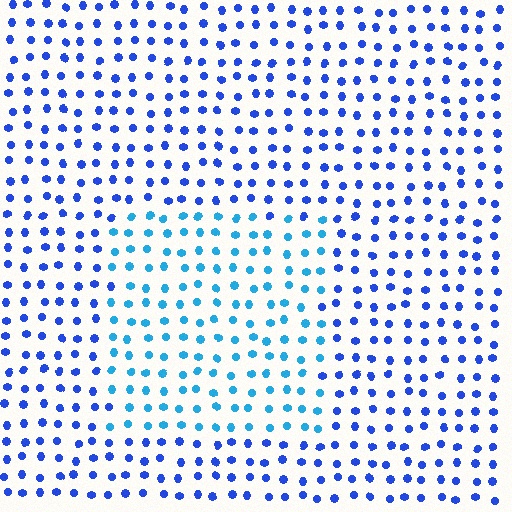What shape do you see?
I see a rectangle.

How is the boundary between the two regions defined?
The boundary is defined purely by a slight shift in hue (about 31 degrees). Spacing, size, and orientation are identical on both sides.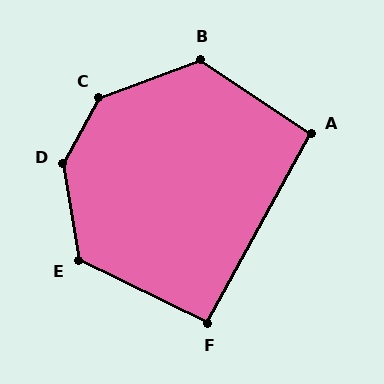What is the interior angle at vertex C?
Approximately 139 degrees (obtuse).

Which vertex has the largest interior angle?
D, at approximately 142 degrees.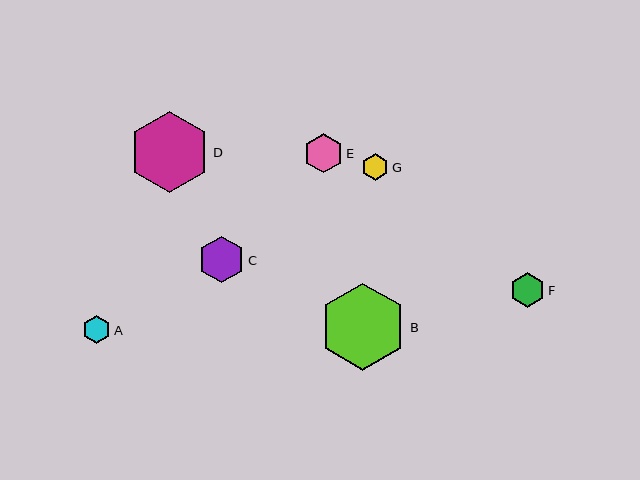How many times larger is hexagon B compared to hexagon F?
Hexagon B is approximately 2.5 times the size of hexagon F.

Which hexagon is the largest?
Hexagon B is the largest with a size of approximately 87 pixels.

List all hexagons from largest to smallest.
From largest to smallest: B, D, C, E, F, A, G.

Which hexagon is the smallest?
Hexagon G is the smallest with a size of approximately 28 pixels.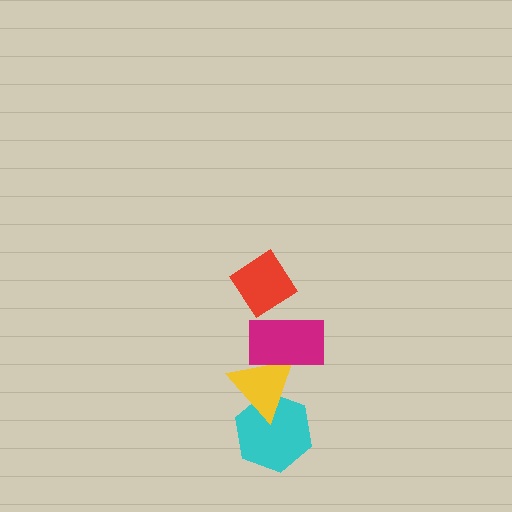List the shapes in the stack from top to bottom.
From top to bottom: the red diamond, the magenta rectangle, the yellow triangle, the cyan hexagon.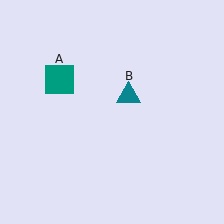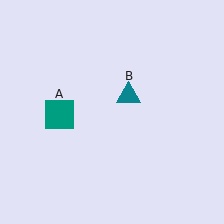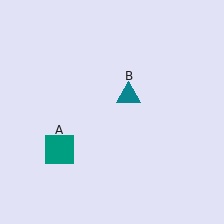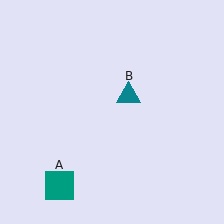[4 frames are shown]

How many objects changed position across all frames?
1 object changed position: teal square (object A).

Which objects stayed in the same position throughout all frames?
Teal triangle (object B) remained stationary.